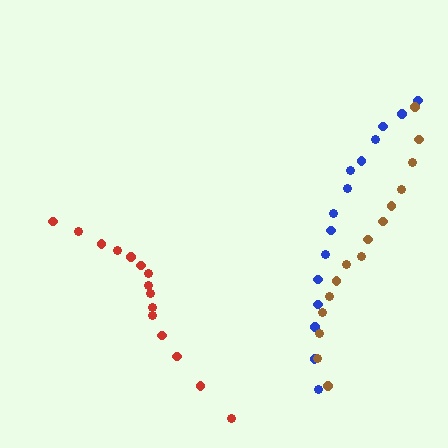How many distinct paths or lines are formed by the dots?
There are 3 distinct paths.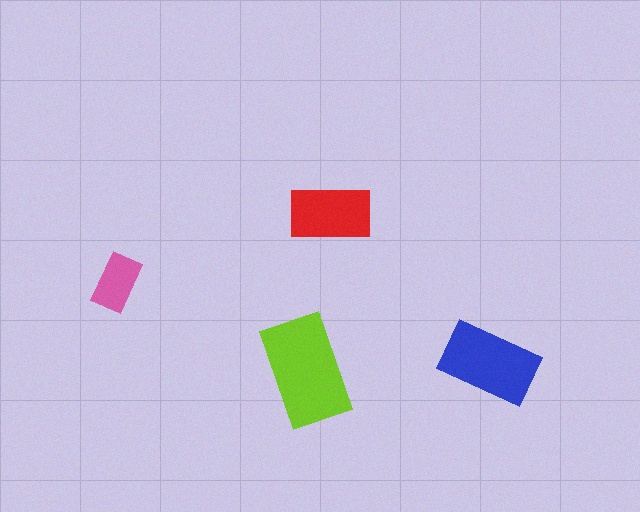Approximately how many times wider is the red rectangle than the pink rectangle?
About 1.5 times wider.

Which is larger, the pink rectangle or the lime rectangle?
The lime one.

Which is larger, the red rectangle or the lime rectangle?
The lime one.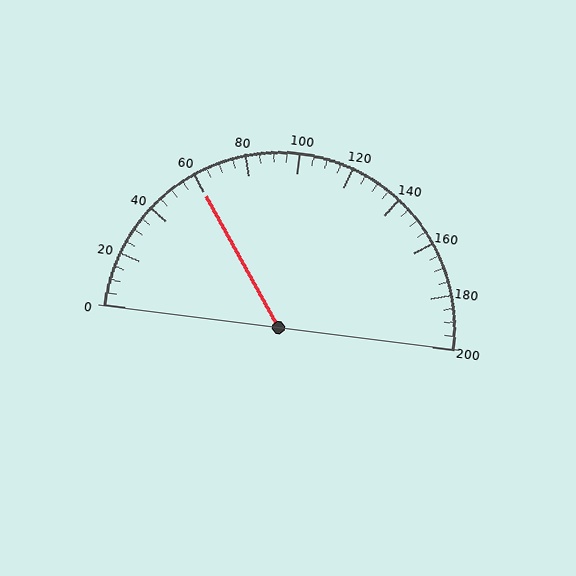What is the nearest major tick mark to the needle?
The nearest major tick mark is 60.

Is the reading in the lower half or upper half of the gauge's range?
The reading is in the lower half of the range (0 to 200).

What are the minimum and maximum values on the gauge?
The gauge ranges from 0 to 200.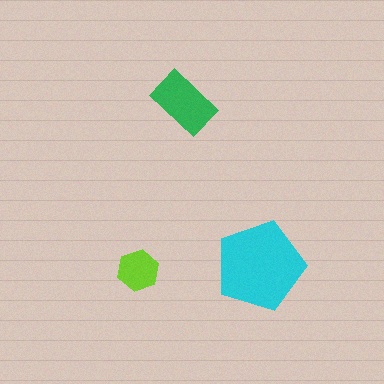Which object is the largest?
The cyan pentagon.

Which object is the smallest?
The lime hexagon.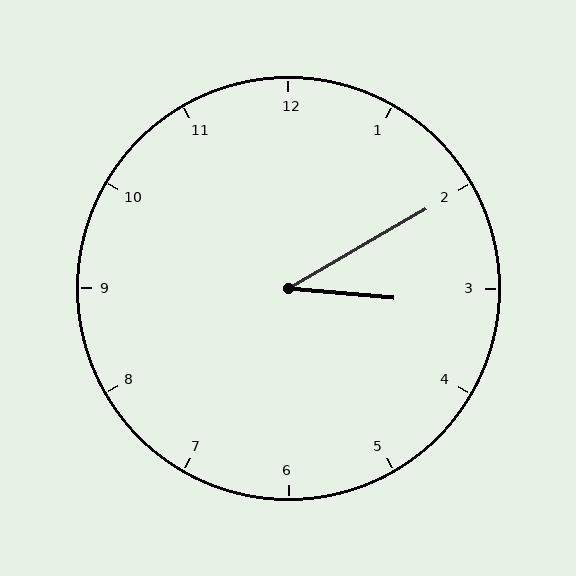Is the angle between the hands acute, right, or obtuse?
It is acute.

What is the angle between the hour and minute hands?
Approximately 35 degrees.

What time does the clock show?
3:10.